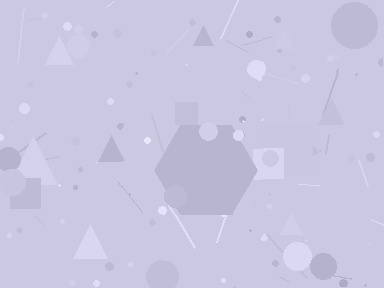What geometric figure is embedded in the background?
A hexagon is embedded in the background.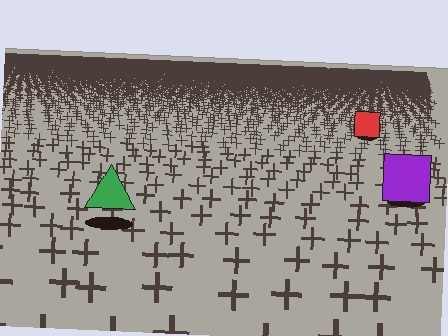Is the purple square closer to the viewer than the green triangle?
No. The green triangle is closer — you can tell from the texture gradient: the ground texture is coarser near it.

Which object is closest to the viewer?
The green triangle is closest. The texture marks near it are larger and more spread out.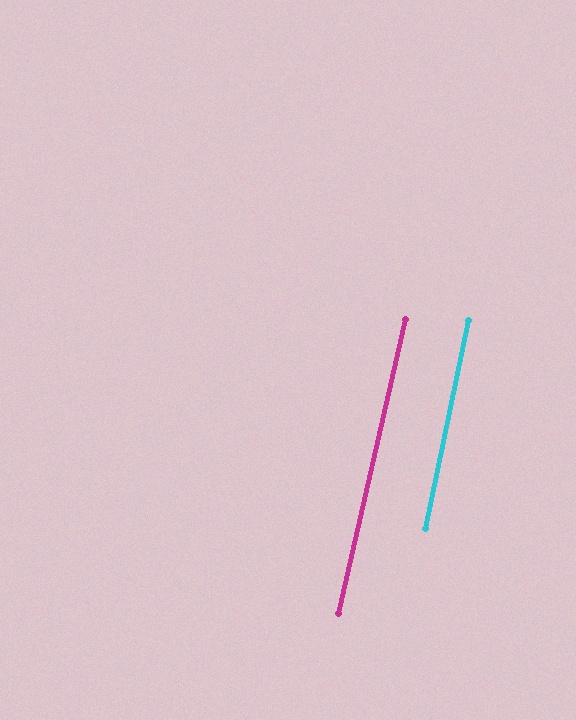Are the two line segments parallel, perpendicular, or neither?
Parallel — their directions differ by only 1.0°.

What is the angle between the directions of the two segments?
Approximately 1 degree.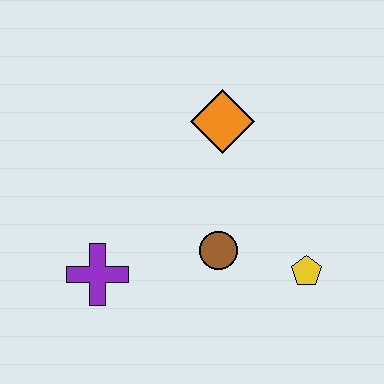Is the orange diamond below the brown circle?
No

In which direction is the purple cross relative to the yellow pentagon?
The purple cross is to the left of the yellow pentagon.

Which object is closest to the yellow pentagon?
The brown circle is closest to the yellow pentagon.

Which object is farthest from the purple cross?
The yellow pentagon is farthest from the purple cross.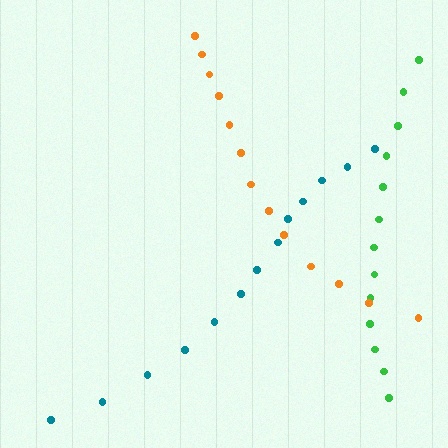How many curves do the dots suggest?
There are 3 distinct paths.